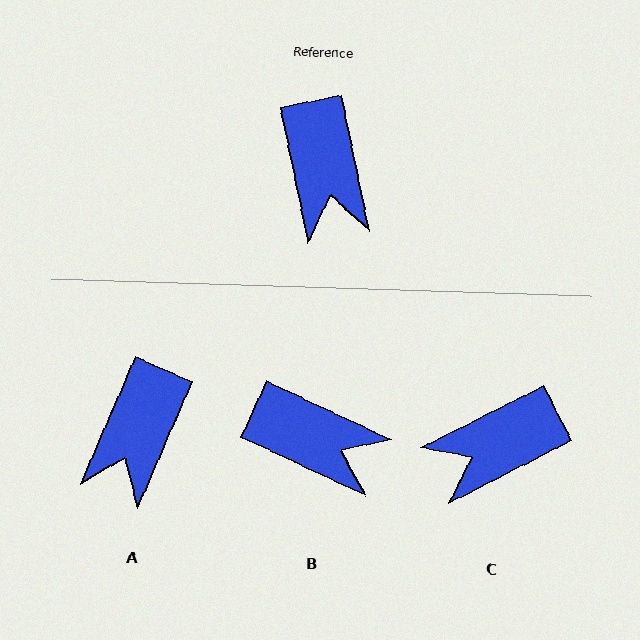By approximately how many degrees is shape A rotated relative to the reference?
Approximately 35 degrees clockwise.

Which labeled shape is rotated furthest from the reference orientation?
C, about 74 degrees away.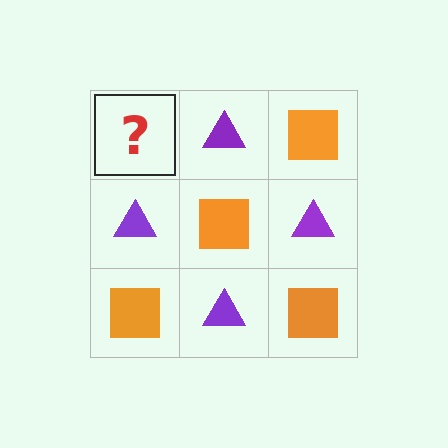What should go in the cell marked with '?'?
The missing cell should contain an orange square.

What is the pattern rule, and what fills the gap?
The rule is that it alternates orange square and purple triangle in a checkerboard pattern. The gap should be filled with an orange square.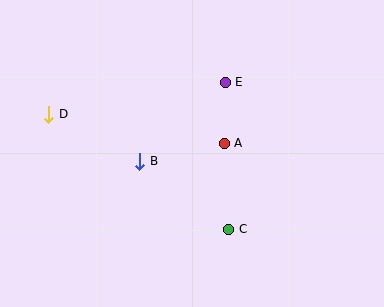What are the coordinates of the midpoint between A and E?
The midpoint between A and E is at (225, 113).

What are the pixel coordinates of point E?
Point E is at (225, 82).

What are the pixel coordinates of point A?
Point A is at (224, 143).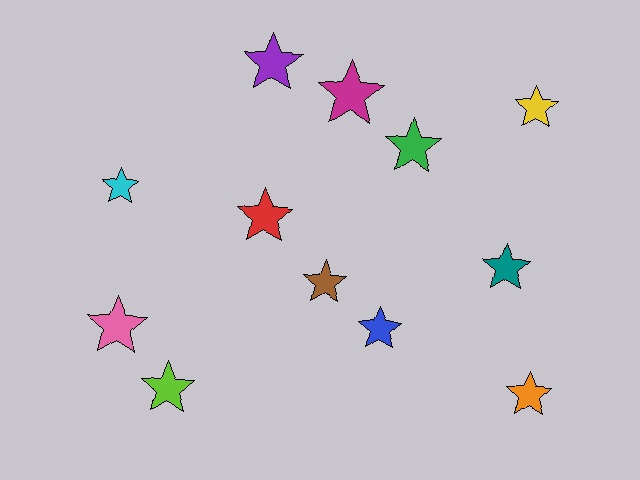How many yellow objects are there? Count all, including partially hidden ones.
There is 1 yellow object.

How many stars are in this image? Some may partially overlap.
There are 12 stars.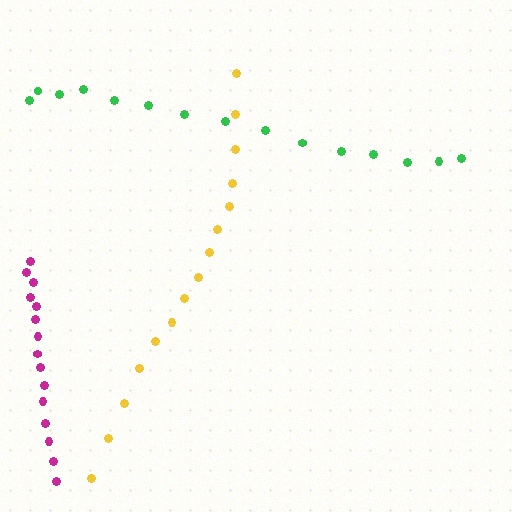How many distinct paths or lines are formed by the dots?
There are 3 distinct paths.